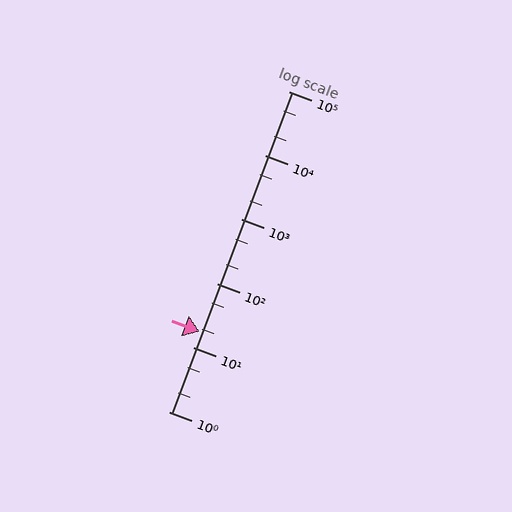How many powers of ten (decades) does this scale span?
The scale spans 5 decades, from 1 to 100000.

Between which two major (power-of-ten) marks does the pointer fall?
The pointer is between 10 and 100.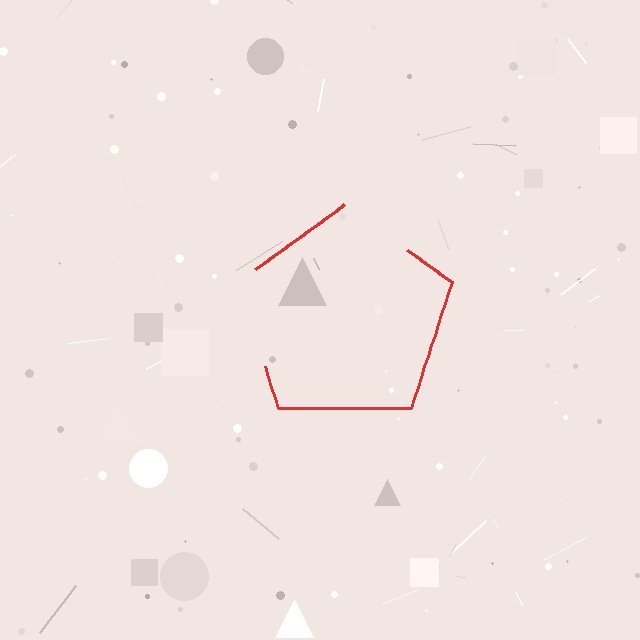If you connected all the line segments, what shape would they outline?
They would outline a pentagon.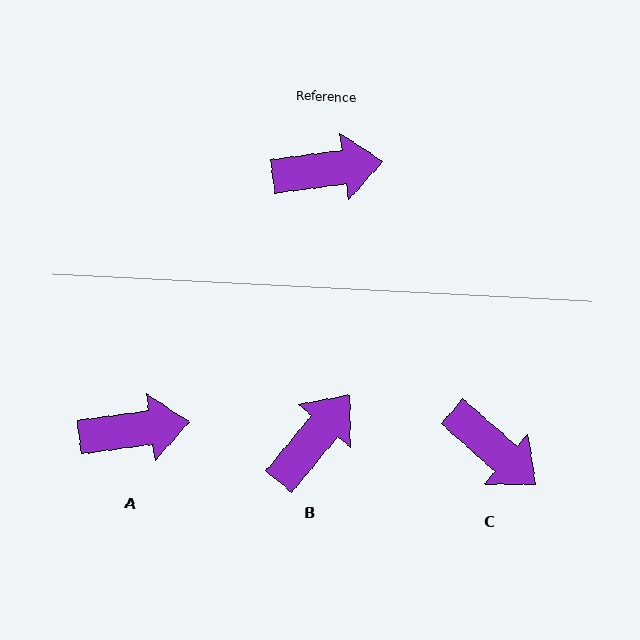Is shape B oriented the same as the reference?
No, it is off by about 43 degrees.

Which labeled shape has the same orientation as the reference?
A.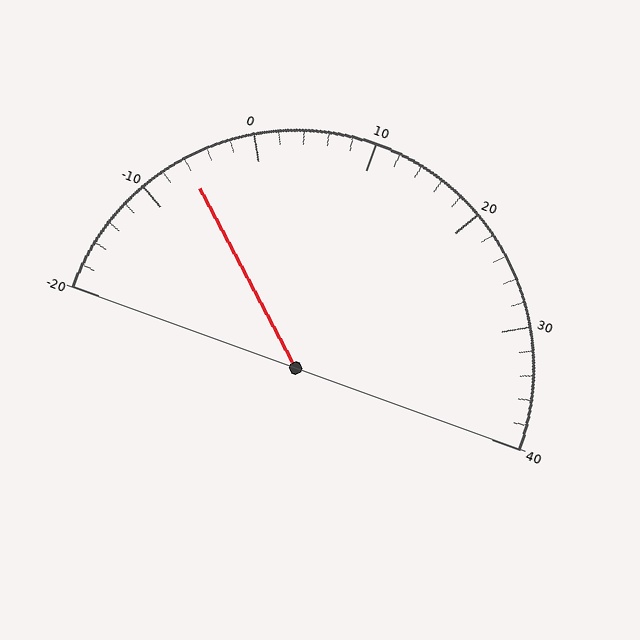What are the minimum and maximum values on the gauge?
The gauge ranges from -20 to 40.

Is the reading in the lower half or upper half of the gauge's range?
The reading is in the lower half of the range (-20 to 40).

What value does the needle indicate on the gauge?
The needle indicates approximately -6.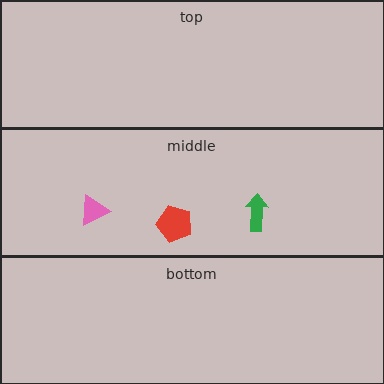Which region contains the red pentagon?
The middle region.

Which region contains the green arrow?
The middle region.